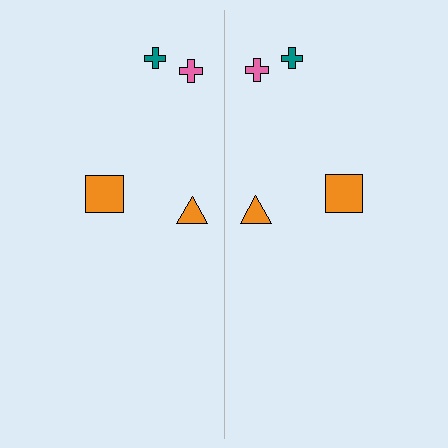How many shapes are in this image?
There are 8 shapes in this image.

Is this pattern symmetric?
Yes, this pattern has bilateral (reflection) symmetry.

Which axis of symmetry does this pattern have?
The pattern has a vertical axis of symmetry running through the center of the image.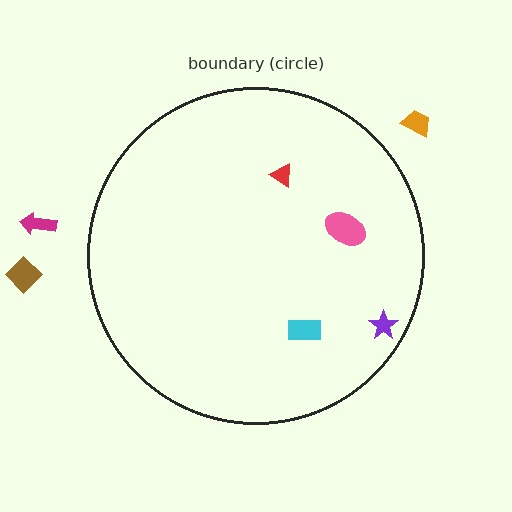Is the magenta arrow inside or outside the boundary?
Outside.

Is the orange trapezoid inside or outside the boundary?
Outside.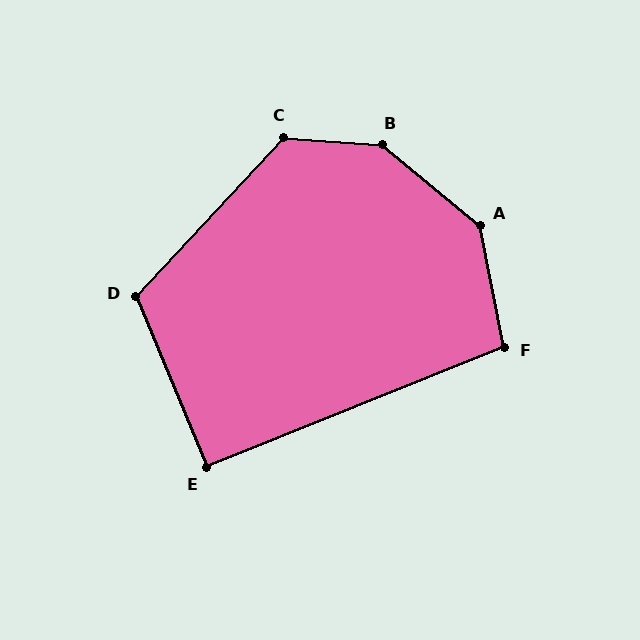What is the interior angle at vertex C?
Approximately 129 degrees (obtuse).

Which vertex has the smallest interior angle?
E, at approximately 91 degrees.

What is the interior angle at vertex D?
Approximately 114 degrees (obtuse).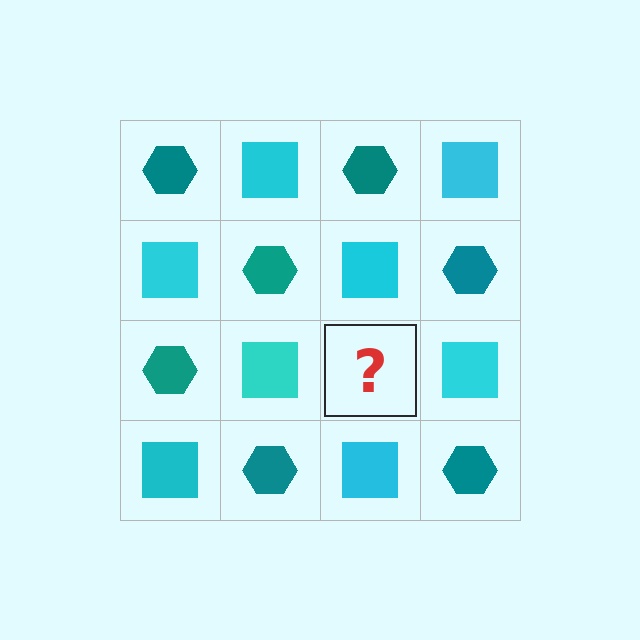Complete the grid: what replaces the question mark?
The question mark should be replaced with a teal hexagon.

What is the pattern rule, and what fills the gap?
The rule is that it alternates teal hexagon and cyan square in a checkerboard pattern. The gap should be filled with a teal hexagon.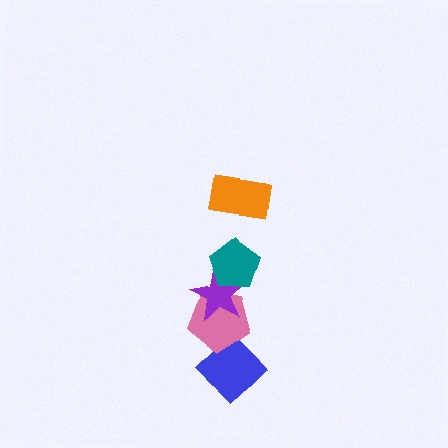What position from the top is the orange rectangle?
The orange rectangle is 1st from the top.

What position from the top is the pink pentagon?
The pink pentagon is 4th from the top.